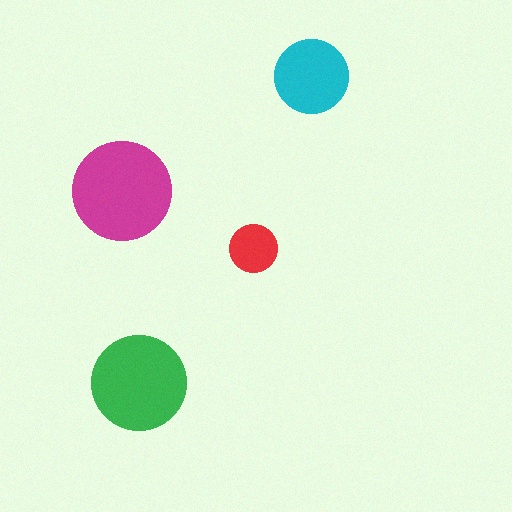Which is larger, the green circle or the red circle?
The green one.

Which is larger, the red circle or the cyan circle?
The cyan one.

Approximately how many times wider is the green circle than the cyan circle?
About 1.5 times wider.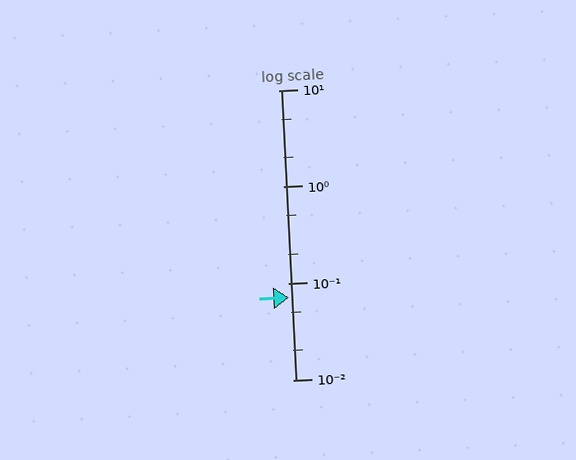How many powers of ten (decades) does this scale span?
The scale spans 3 decades, from 0.01 to 10.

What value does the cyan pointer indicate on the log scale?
The pointer indicates approximately 0.072.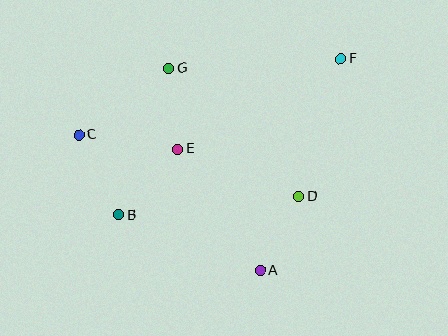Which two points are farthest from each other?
Points C and F are farthest from each other.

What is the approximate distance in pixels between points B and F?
The distance between B and F is approximately 272 pixels.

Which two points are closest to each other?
Points E and G are closest to each other.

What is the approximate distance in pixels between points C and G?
The distance between C and G is approximately 111 pixels.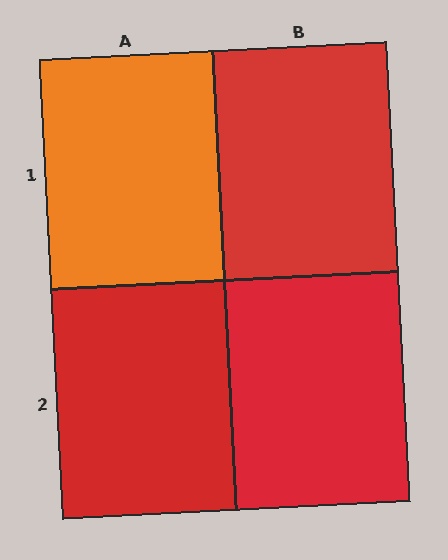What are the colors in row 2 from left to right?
Red, red.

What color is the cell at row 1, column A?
Orange.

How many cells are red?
3 cells are red.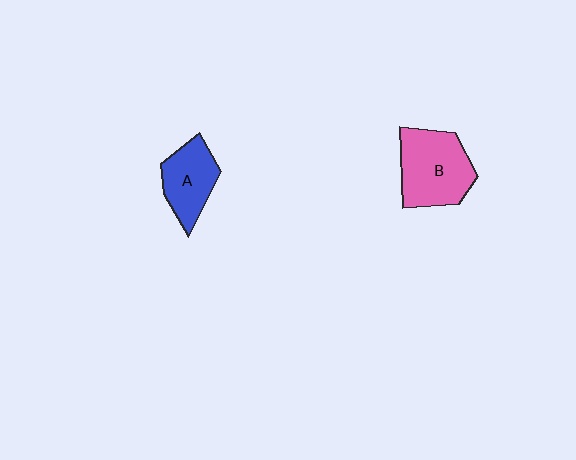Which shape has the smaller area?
Shape A (blue).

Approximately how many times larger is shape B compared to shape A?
Approximately 1.4 times.